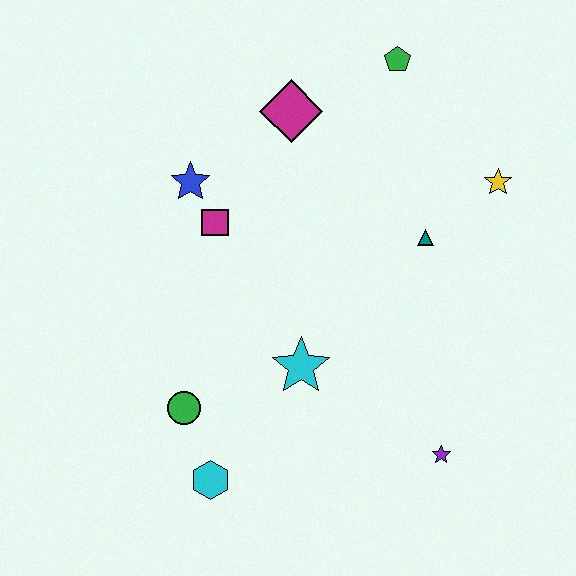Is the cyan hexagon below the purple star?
Yes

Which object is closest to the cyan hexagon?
The green circle is closest to the cyan hexagon.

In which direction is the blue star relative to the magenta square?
The blue star is above the magenta square.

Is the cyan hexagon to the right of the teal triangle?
No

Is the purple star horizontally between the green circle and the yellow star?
Yes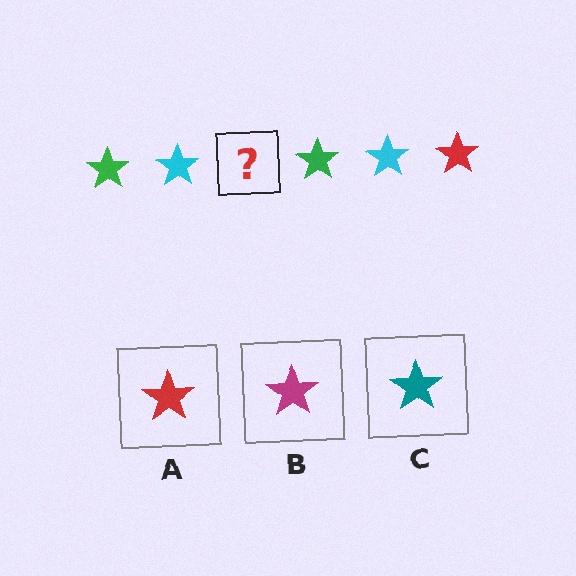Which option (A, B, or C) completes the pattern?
A.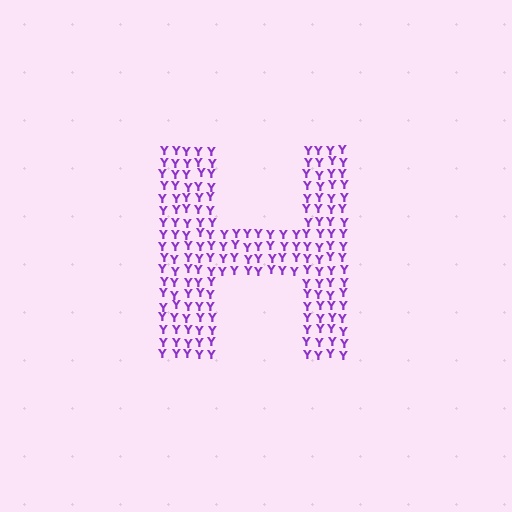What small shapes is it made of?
It is made of small letter Y's.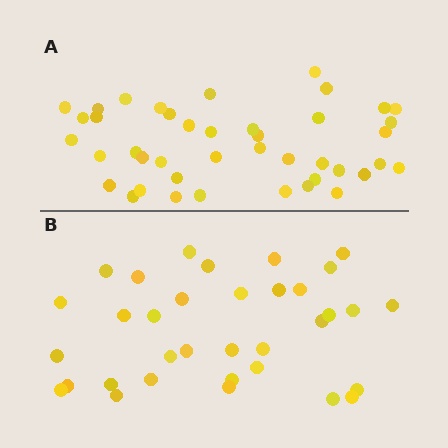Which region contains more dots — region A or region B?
Region A (the top region) has more dots.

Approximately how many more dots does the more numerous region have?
Region A has roughly 8 or so more dots than region B.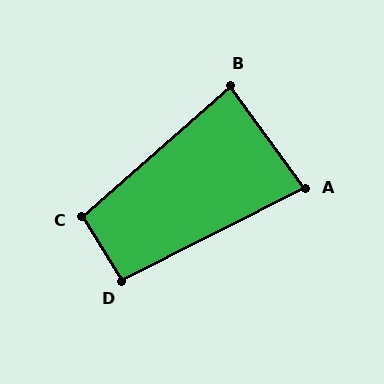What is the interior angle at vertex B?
Approximately 85 degrees (acute).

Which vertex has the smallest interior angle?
A, at approximately 81 degrees.